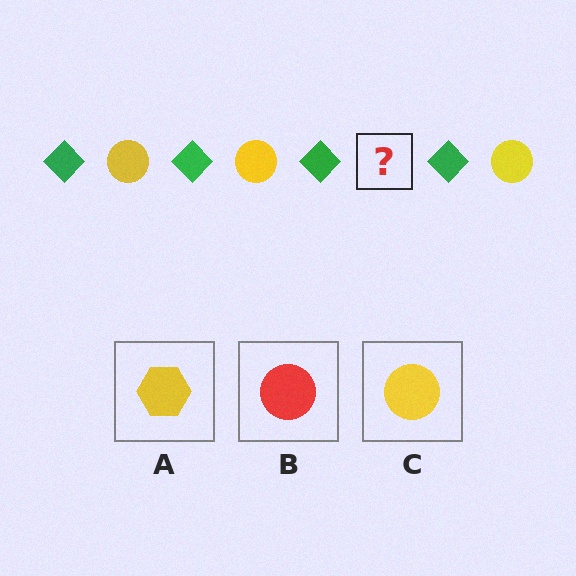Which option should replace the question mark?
Option C.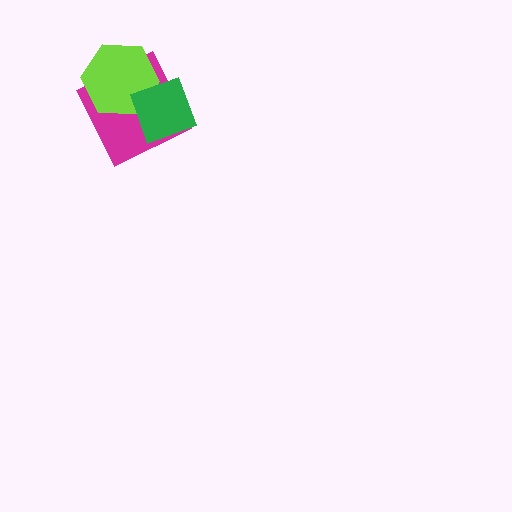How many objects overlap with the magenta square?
2 objects overlap with the magenta square.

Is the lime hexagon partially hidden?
Yes, it is partially covered by another shape.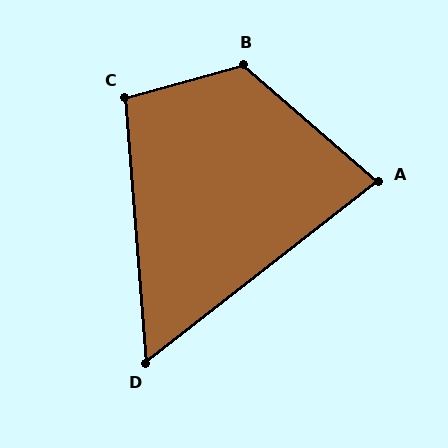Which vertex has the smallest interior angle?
D, at approximately 56 degrees.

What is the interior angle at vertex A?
Approximately 79 degrees (acute).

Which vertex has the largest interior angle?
B, at approximately 124 degrees.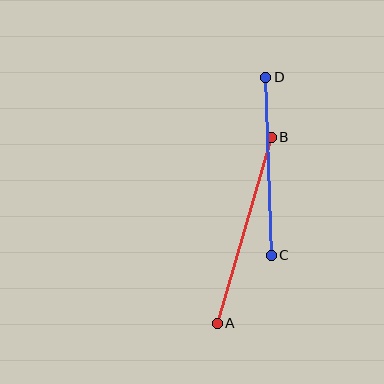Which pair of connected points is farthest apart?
Points A and B are farthest apart.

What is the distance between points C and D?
The distance is approximately 178 pixels.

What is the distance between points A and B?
The distance is approximately 194 pixels.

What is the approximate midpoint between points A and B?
The midpoint is at approximately (244, 230) pixels.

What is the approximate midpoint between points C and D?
The midpoint is at approximately (269, 166) pixels.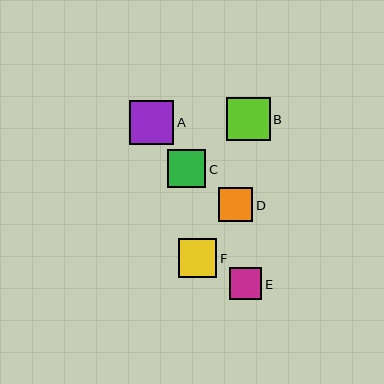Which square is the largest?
Square A is the largest with a size of approximately 44 pixels.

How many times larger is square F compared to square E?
Square F is approximately 1.2 times the size of square E.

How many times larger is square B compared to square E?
Square B is approximately 1.3 times the size of square E.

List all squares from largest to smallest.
From largest to smallest: A, B, F, C, D, E.